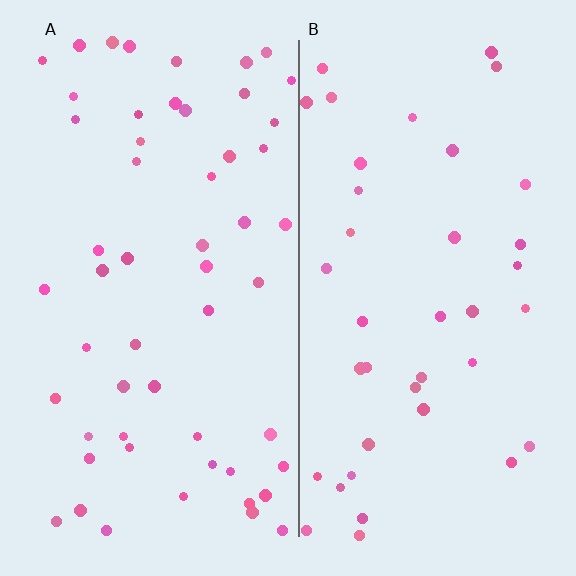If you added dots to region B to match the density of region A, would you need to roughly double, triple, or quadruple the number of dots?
Approximately double.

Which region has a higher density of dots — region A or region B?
A (the left).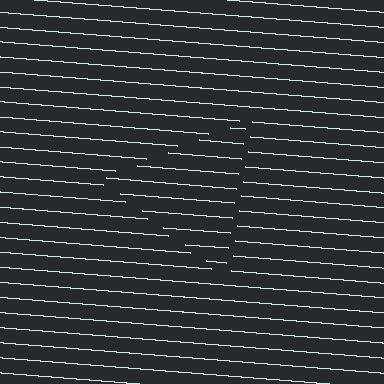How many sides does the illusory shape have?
3 sides — the line-ends trace a triangle.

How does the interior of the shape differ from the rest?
The interior of the shape contains the same grating, shifted by half a period — the contour is defined by the phase discontinuity where line-ends from the inner and outer gratings abut.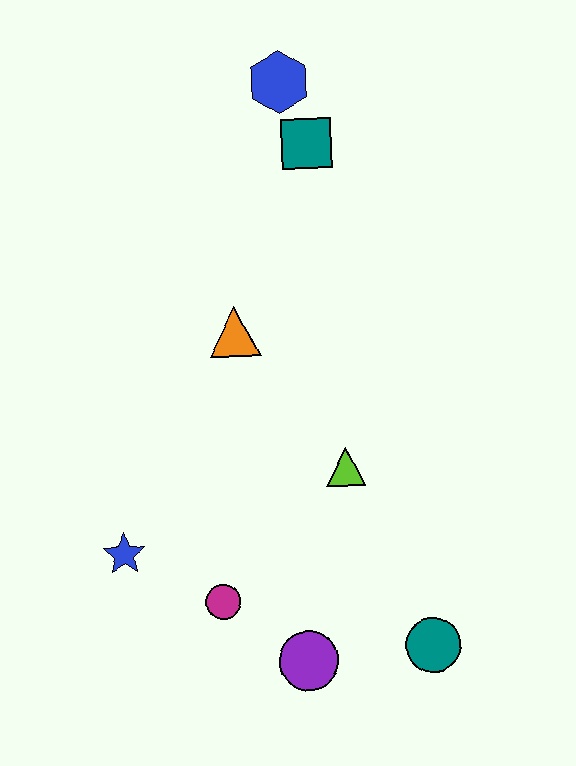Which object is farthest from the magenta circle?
The blue hexagon is farthest from the magenta circle.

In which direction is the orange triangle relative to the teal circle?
The orange triangle is above the teal circle.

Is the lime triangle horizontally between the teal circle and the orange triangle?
Yes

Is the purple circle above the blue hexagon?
No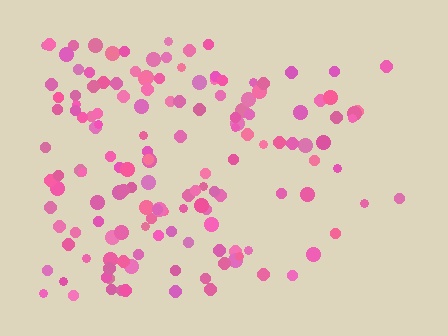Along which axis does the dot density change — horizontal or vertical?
Horizontal.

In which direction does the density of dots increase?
From right to left, with the left side densest.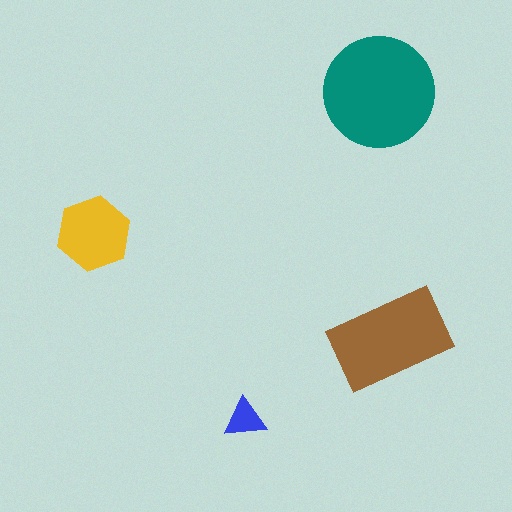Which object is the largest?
The teal circle.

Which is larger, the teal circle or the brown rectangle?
The teal circle.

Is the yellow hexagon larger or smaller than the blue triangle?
Larger.